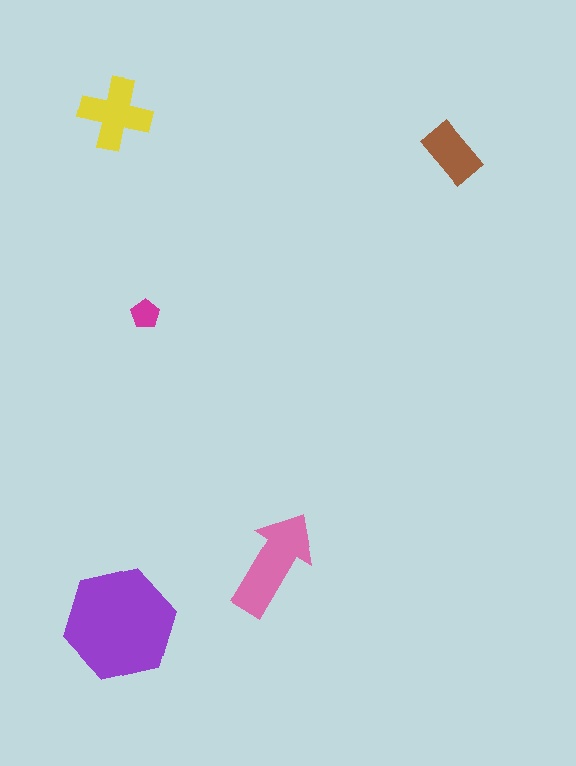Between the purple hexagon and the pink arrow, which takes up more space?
The purple hexagon.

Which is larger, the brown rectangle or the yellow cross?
The yellow cross.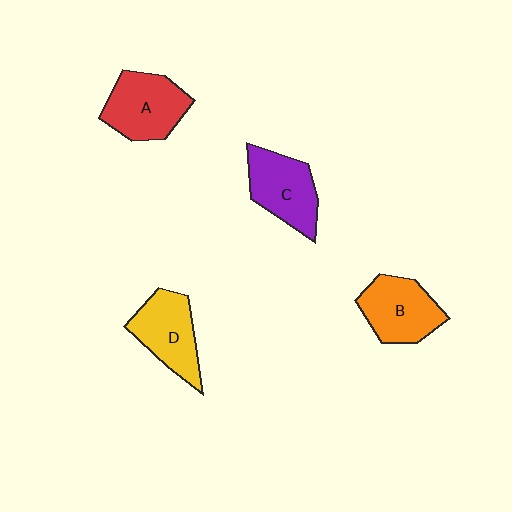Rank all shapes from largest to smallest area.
From largest to smallest: A (red), C (purple), B (orange), D (yellow).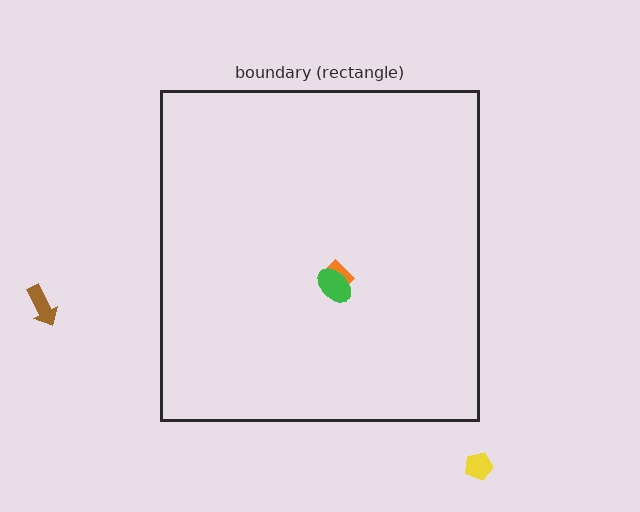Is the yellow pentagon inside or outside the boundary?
Outside.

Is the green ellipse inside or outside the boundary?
Inside.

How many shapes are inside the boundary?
2 inside, 2 outside.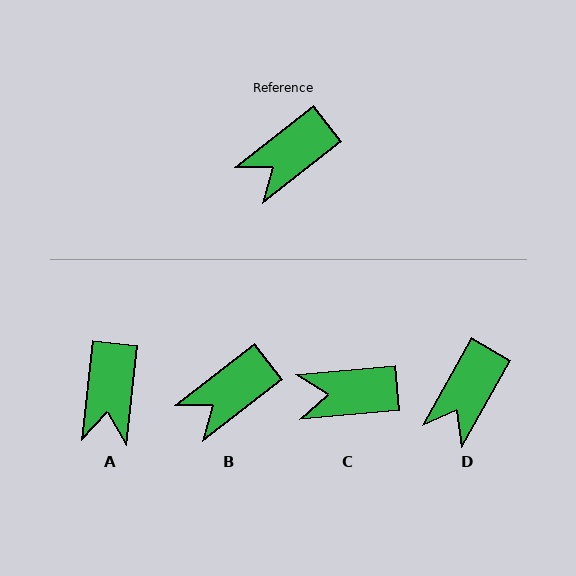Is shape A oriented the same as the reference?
No, it is off by about 46 degrees.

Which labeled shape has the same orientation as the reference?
B.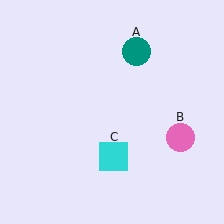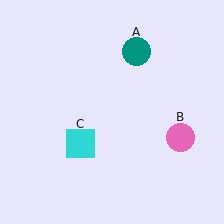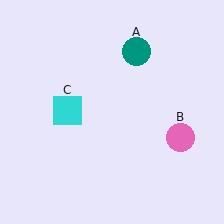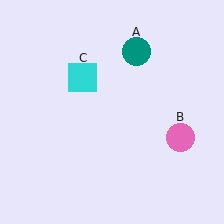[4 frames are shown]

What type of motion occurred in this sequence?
The cyan square (object C) rotated clockwise around the center of the scene.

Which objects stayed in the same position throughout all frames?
Teal circle (object A) and pink circle (object B) remained stationary.